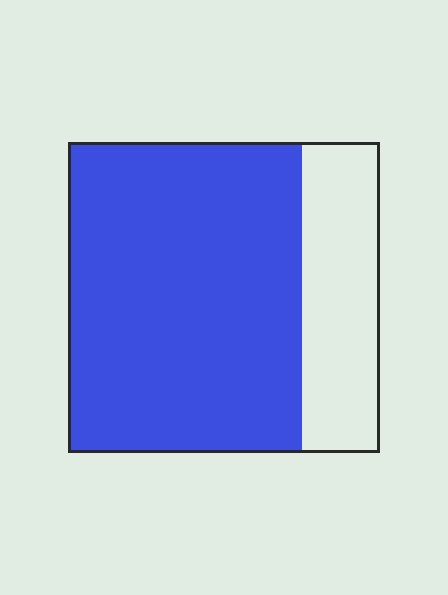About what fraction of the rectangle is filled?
About three quarters (3/4).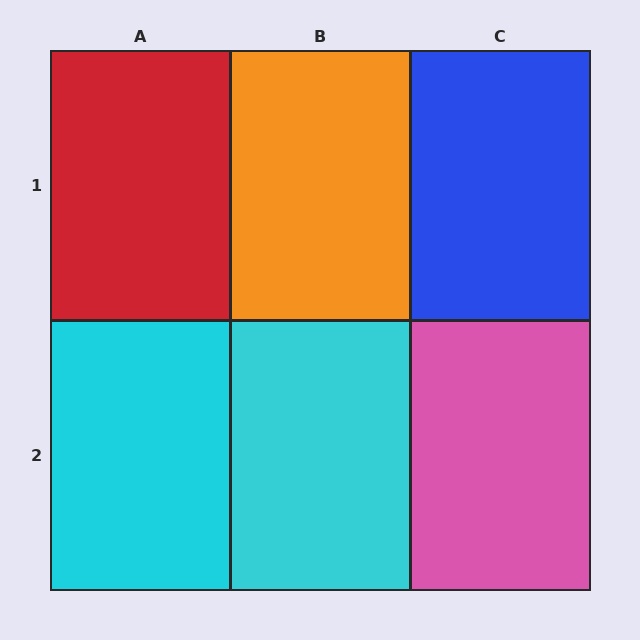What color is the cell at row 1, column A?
Red.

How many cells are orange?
1 cell is orange.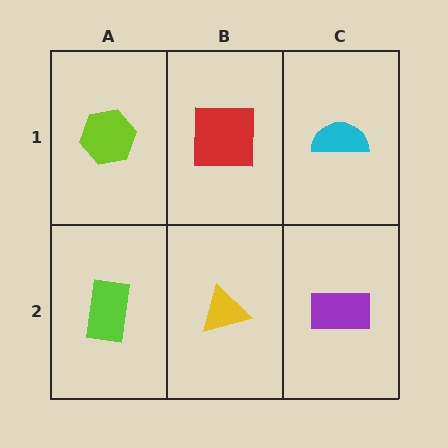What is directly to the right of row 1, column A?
A red square.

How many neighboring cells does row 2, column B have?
3.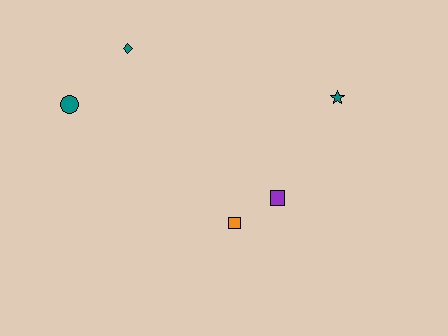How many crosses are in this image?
There are no crosses.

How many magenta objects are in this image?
There are no magenta objects.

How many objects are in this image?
There are 5 objects.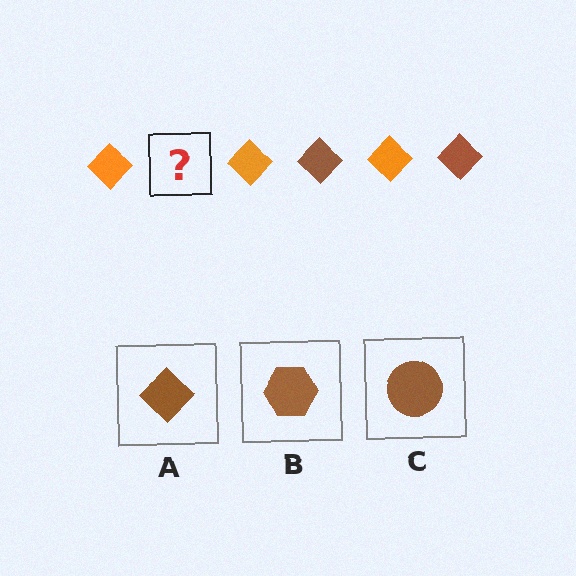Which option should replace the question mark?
Option A.